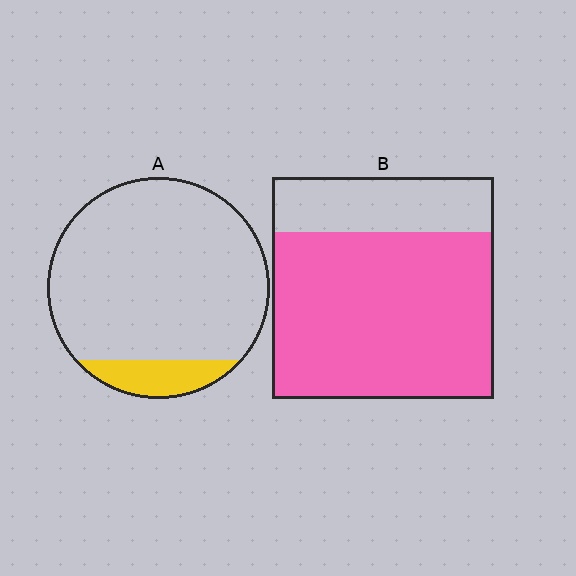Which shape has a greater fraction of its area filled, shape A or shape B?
Shape B.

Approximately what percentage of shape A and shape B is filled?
A is approximately 10% and B is approximately 75%.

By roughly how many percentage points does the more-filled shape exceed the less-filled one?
By roughly 65 percentage points (B over A).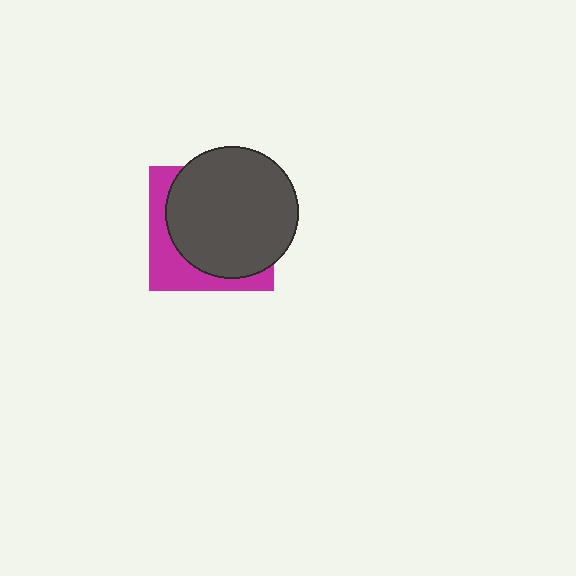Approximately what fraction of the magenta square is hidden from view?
Roughly 70% of the magenta square is hidden behind the dark gray circle.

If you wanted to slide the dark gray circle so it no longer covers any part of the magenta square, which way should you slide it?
Slide it toward the upper-right — that is the most direct way to separate the two shapes.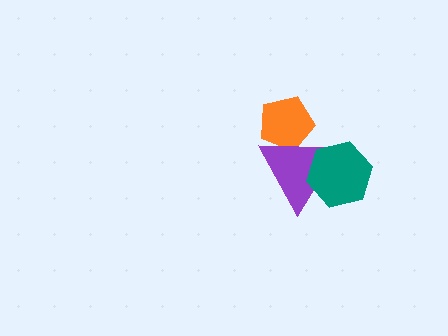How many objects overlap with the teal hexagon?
1 object overlaps with the teal hexagon.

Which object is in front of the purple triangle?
The teal hexagon is in front of the purple triangle.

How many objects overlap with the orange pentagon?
1 object overlaps with the orange pentagon.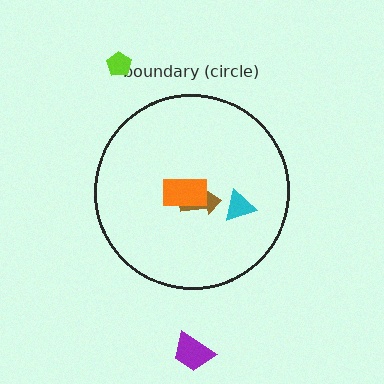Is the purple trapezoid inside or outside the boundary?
Outside.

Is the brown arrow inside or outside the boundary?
Inside.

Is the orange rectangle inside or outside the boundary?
Inside.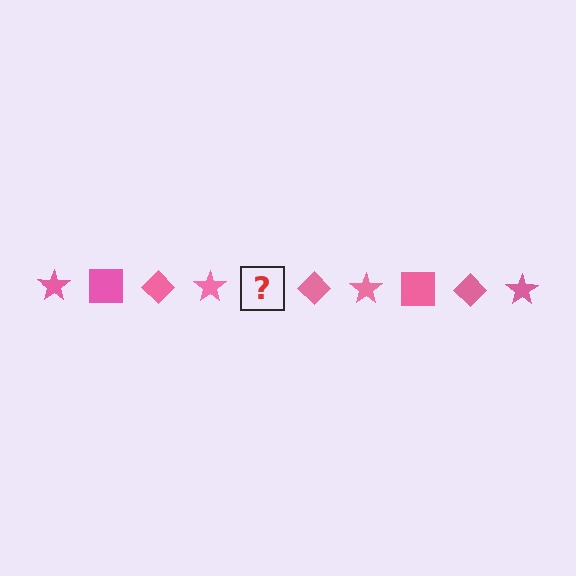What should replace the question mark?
The question mark should be replaced with a pink square.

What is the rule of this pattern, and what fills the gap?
The rule is that the pattern cycles through star, square, diamond shapes in pink. The gap should be filled with a pink square.